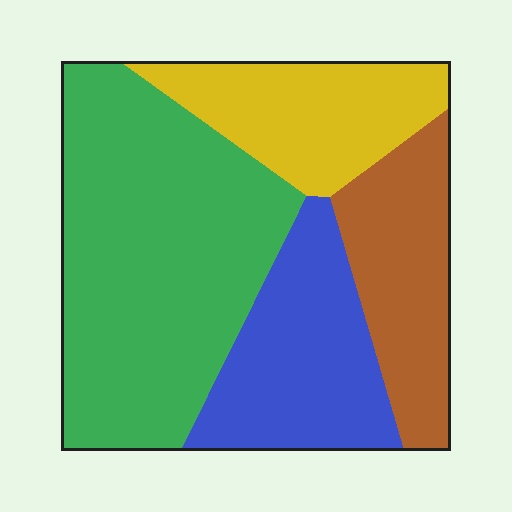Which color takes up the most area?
Green, at roughly 45%.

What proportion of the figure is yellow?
Yellow takes up about one sixth (1/6) of the figure.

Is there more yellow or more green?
Green.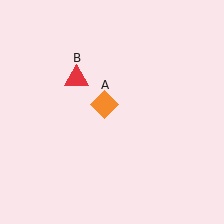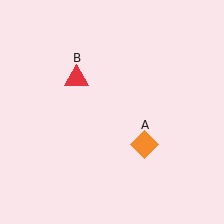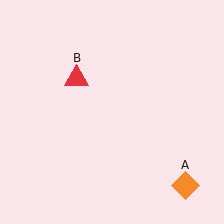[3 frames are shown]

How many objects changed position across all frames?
1 object changed position: orange diamond (object A).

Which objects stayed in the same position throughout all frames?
Red triangle (object B) remained stationary.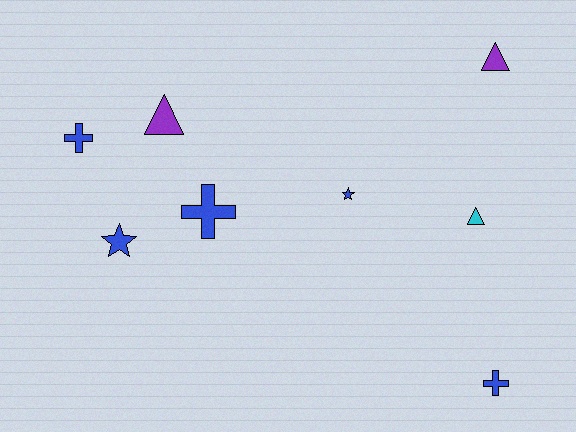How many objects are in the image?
There are 8 objects.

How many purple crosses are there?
There are no purple crosses.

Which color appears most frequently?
Blue, with 5 objects.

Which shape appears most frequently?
Triangle, with 3 objects.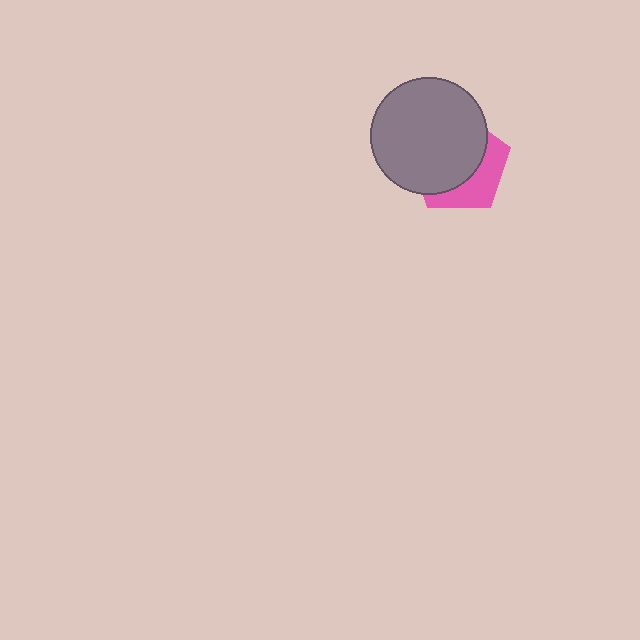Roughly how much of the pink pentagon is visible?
A small part of it is visible (roughly 36%).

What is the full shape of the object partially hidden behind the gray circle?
The partially hidden object is a pink pentagon.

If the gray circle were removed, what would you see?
You would see the complete pink pentagon.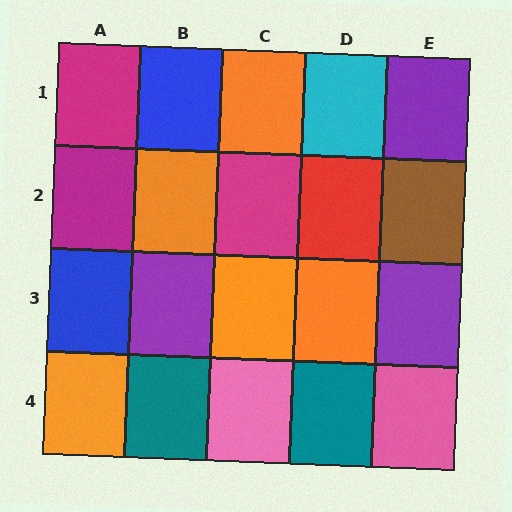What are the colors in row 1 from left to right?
Magenta, blue, orange, cyan, purple.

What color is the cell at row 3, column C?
Orange.